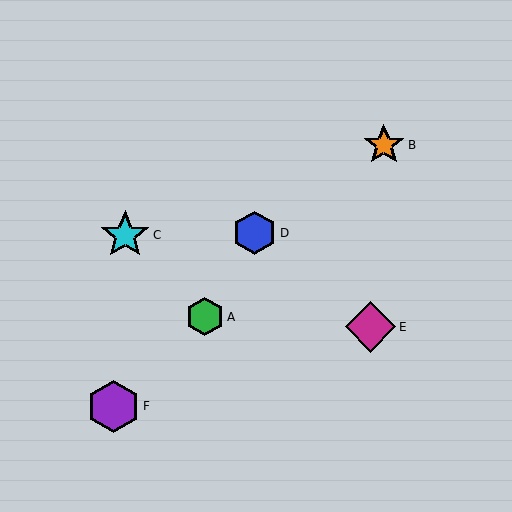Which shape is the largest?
The purple hexagon (labeled F) is the largest.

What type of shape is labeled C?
Shape C is a cyan star.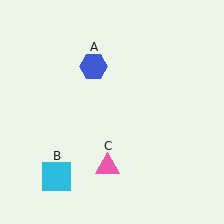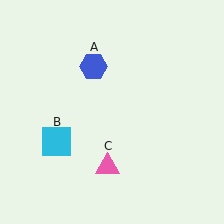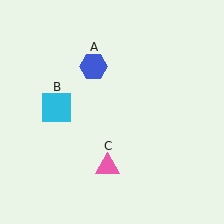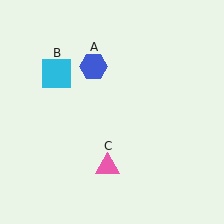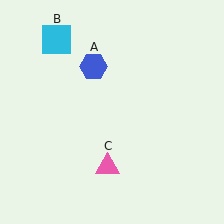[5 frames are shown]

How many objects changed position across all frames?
1 object changed position: cyan square (object B).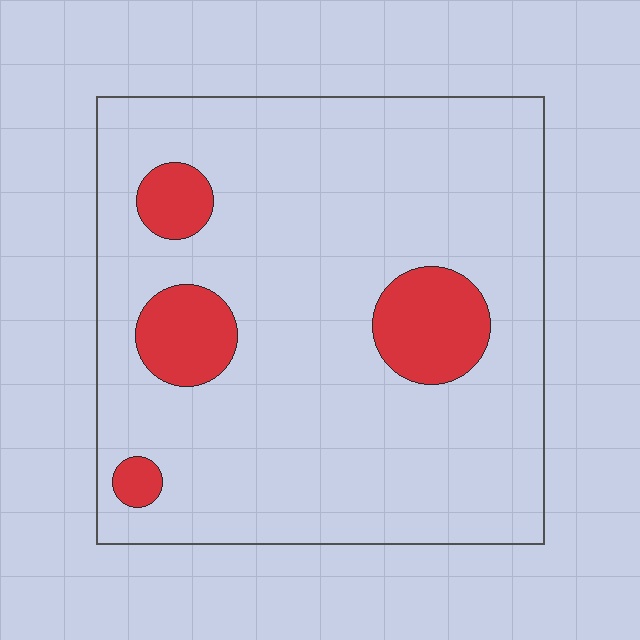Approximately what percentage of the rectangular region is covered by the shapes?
Approximately 15%.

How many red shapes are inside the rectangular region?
4.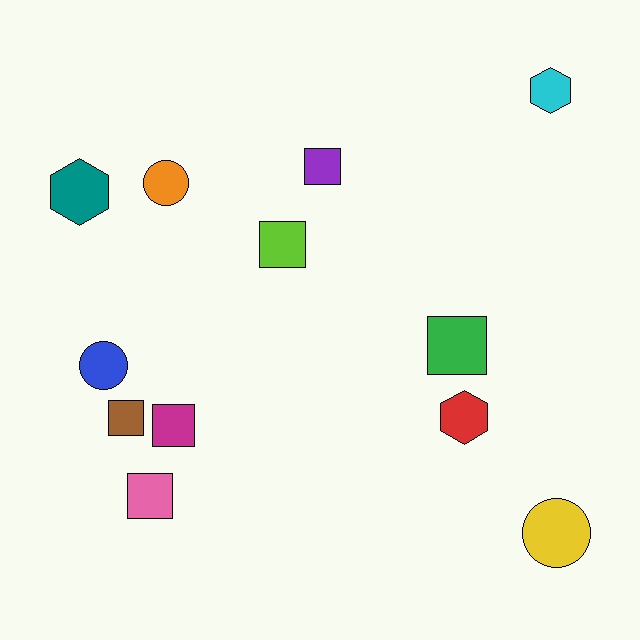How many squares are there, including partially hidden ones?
There are 6 squares.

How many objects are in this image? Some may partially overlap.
There are 12 objects.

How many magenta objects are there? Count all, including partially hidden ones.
There is 1 magenta object.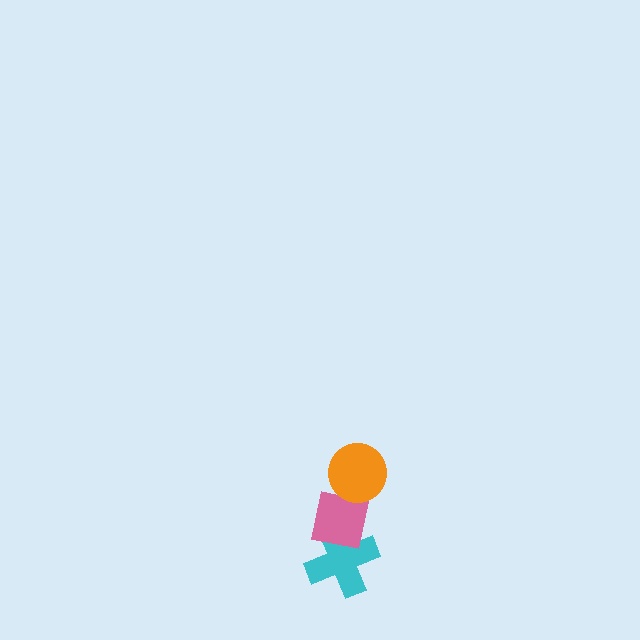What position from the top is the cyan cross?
The cyan cross is 3rd from the top.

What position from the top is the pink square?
The pink square is 2nd from the top.